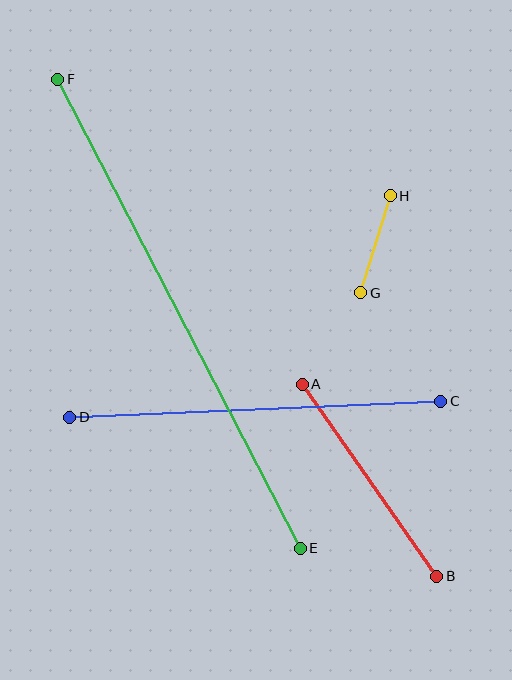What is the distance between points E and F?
The distance is approximately 528 pixels.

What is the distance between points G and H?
The distance is approximately 101 pixels.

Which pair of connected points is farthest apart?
Points E and F are farthest apart.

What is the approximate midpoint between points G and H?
The midpoint is at approximately (376, 244) pixels.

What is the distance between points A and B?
The distance is approximately 234 pixels.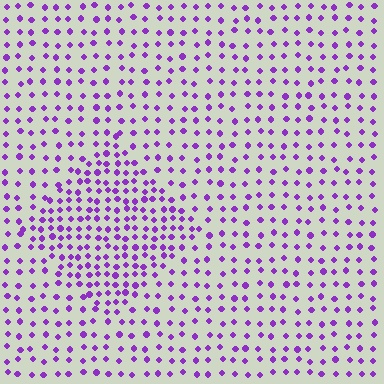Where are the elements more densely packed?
The elements are more densely packed inside the diamond boundary.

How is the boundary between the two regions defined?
The boundary is defined by a change in element density (approximately 1.8x ratio). All elements are the same color, size, and shape.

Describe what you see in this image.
The image contains small purple elements arranged at two different densities. A diamond-shaped region is visible where the elements are more densely packed than the surrounding area.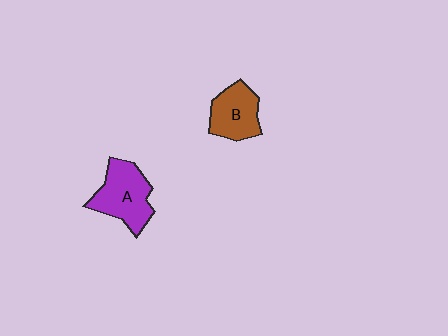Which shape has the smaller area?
Shape B (brown).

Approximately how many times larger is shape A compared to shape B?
Approximately 1.3 times.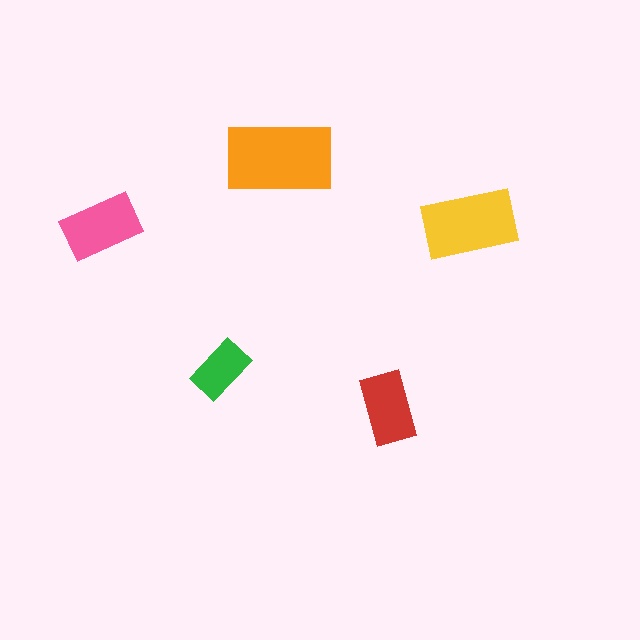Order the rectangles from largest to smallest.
the orange one, the yellow one, the pink one, the red one, the green one.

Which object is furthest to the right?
The yellow rectangle is rightmost.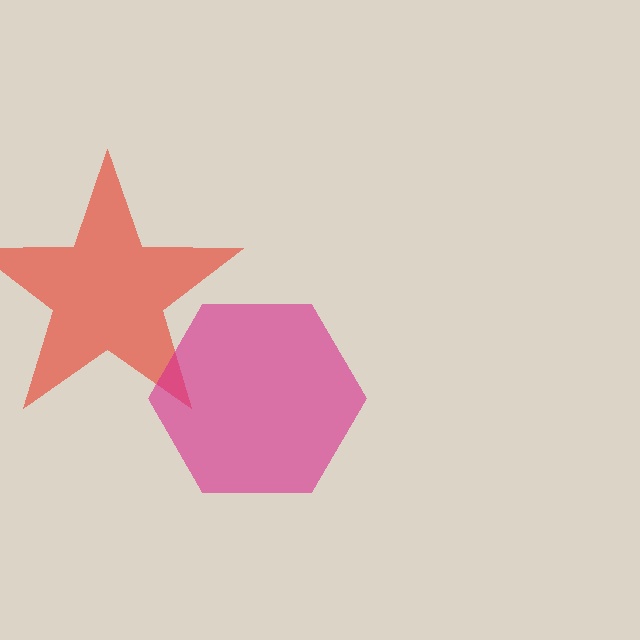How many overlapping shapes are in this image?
There are 2 overlapping shapes in the image.